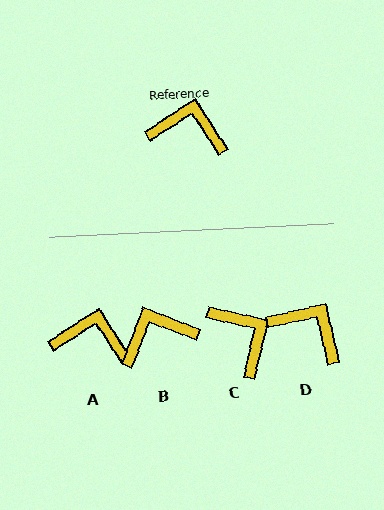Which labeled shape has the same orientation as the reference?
A.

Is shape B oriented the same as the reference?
No, it is off by about 36 degrees.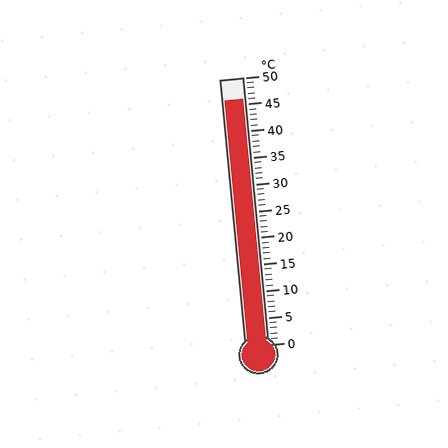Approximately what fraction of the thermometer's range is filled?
The thermometer is filled to approximately 90% of its range.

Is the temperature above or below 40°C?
The temperature is above 40°C.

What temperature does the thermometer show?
The thermometer shows approximately 46°C.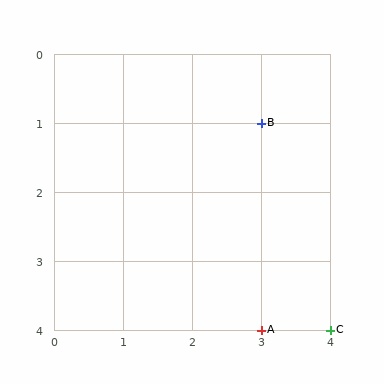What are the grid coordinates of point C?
Point C is at grid coordinates (4, 4).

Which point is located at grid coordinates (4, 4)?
Point C is at (4, 4).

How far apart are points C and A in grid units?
Points C and A are 1 column apart.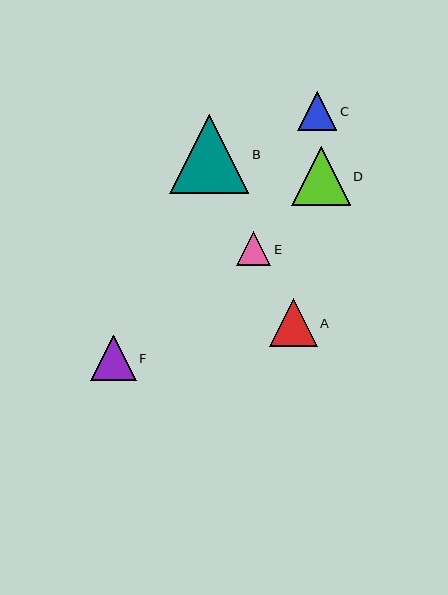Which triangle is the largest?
Triangle B is the largest with a size of approximately 79 pixels.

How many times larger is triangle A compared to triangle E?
Triangle A is approximately 1.4 times the size of triangle E.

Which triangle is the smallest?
Triangle E is the smallest with a size of approximately 34 pixels.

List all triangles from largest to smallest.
From largest to smallest: B, D, A, F, C, E.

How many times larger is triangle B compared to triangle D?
Triangle B is approximately 1.3 times the size of triangle D.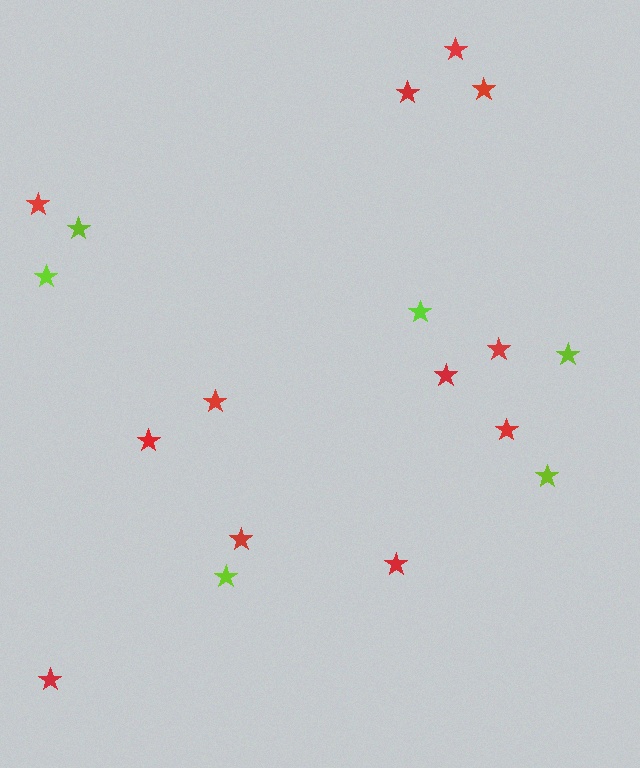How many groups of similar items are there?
There are 2 groups: one group of red stars (12) and one group of lime stars (6).